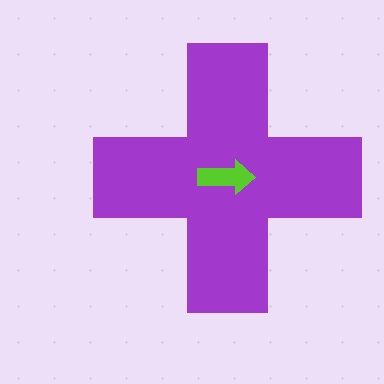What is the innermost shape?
The lime arrow.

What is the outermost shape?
The purple cross.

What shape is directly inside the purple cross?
The lime arrow.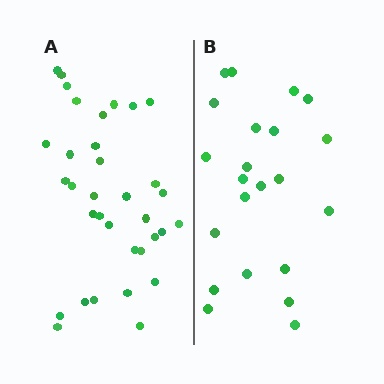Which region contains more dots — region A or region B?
Region A (the left region) has more dots.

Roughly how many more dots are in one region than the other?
Region A has roughly 12 or so more dots than region B.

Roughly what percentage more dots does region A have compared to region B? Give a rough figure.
About 55% more.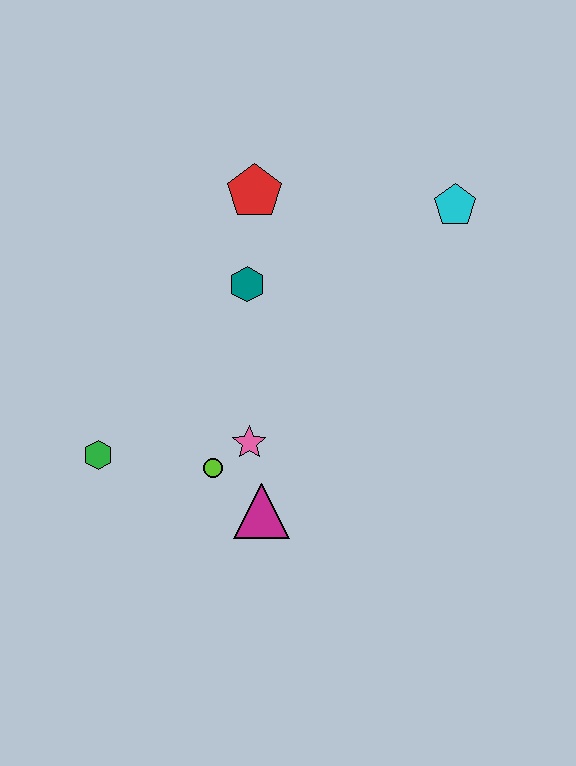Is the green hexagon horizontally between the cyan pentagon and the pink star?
No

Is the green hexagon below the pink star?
Yes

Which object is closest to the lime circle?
The pink star is closest to the lime circle.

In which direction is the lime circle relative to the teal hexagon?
The lime circle is below the teal hexagon.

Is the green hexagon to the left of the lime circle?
Yes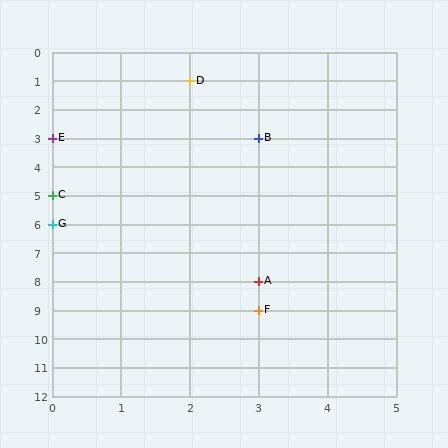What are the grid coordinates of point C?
Point C is at grid coordinates (0, 5).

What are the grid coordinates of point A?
Point A is at grid coordinates (3, 8).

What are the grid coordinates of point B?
Point B is at grid coordinates (3, 3).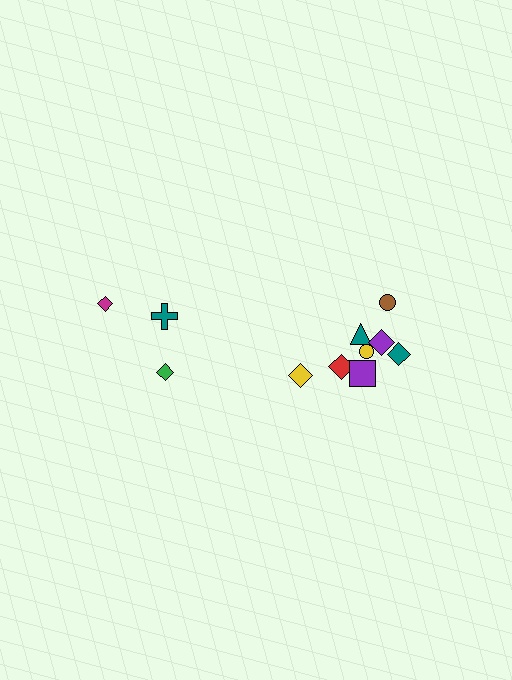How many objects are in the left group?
There are 3 objects.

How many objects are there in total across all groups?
There are 11 objects.